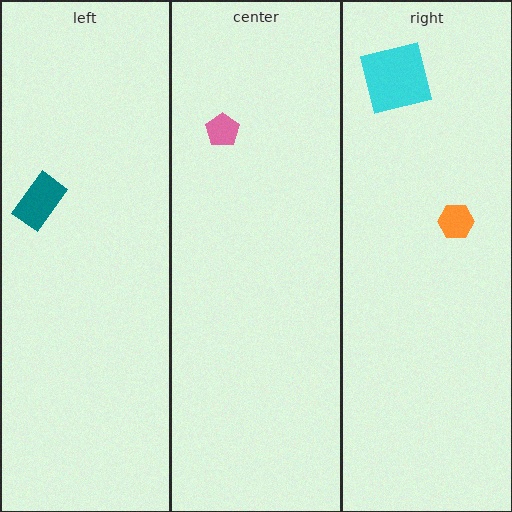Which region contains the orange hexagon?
The right region.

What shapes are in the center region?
The pink pentagon.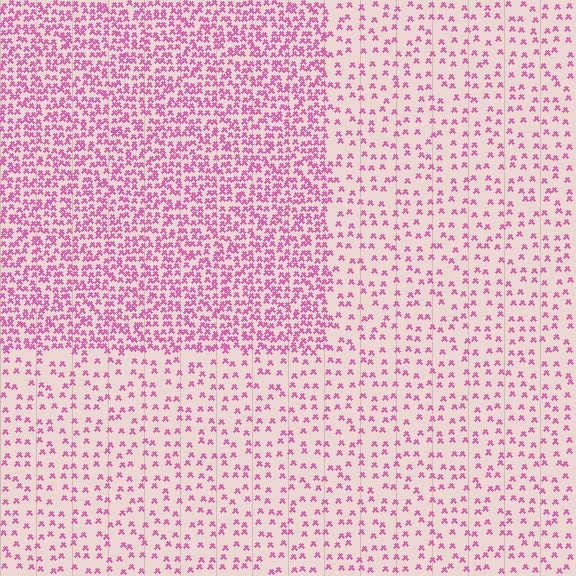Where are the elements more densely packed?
The elements are more densely packed inside the rectangle boundary.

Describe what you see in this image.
The image contains small pink elements arranged at two different densities. A rectangle-shaped region is visible where the elements are more densely packed than the surrounding area.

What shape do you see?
I see a rectangle.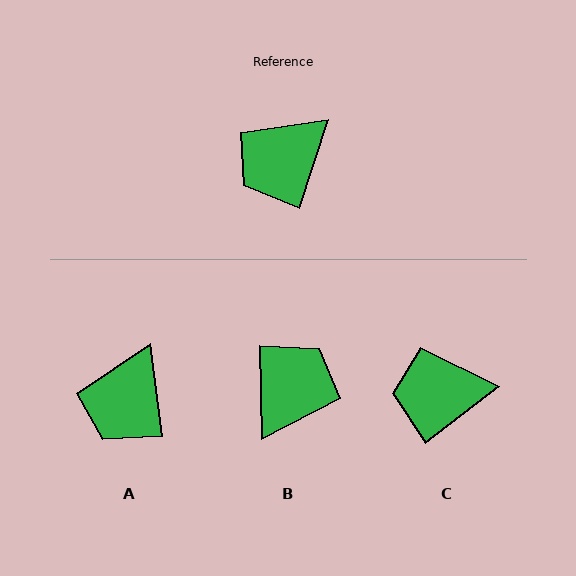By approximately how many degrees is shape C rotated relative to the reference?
Approximately 35 degrees clockwise.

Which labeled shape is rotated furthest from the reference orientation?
B, about 161 degrees away.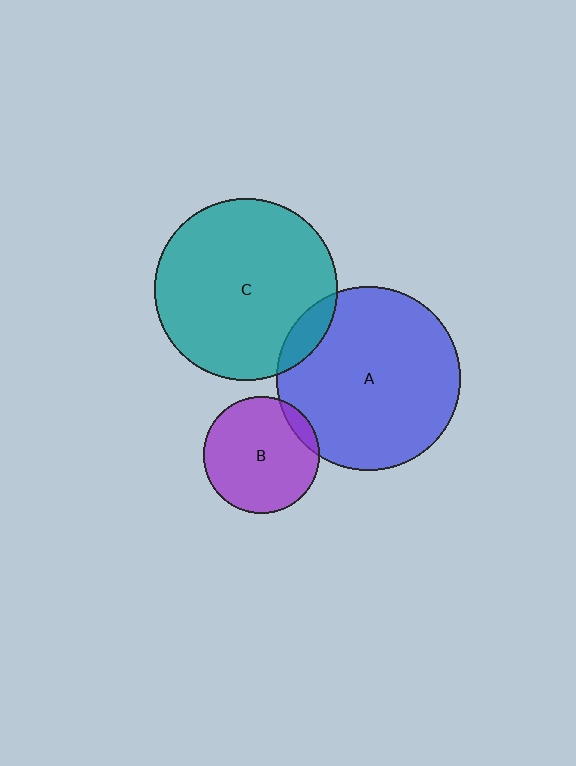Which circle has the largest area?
Circle A (blue).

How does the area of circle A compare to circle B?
Approximately 2.5 times.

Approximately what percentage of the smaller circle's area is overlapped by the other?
Approximately 10%.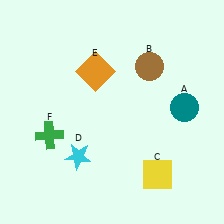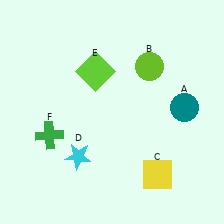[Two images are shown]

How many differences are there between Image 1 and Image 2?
There are 2 differences between the two images.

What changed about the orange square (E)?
In Image 1, E is orange. In Image 2, it changed to lime.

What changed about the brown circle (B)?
In Image 1, B is brown. In Image 2, it changed to lime.